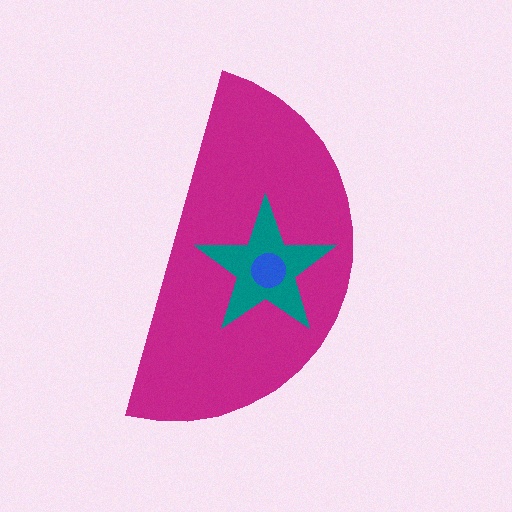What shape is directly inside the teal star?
The blue circle.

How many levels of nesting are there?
3.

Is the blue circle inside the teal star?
Yes.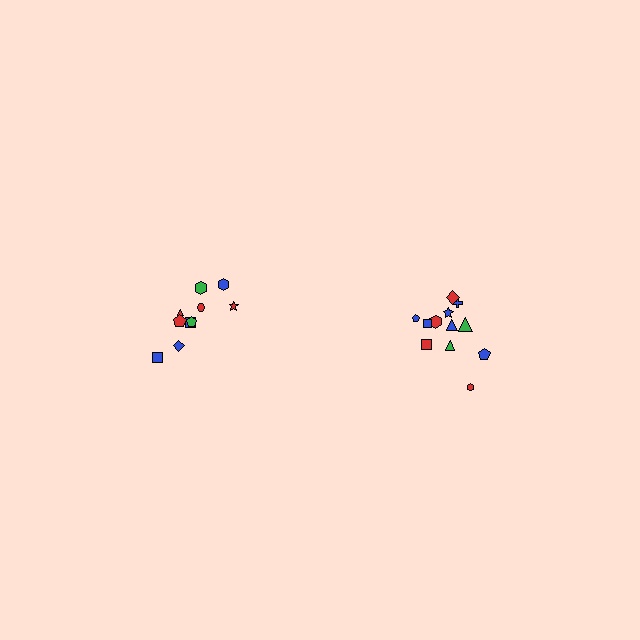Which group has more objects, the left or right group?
The right group.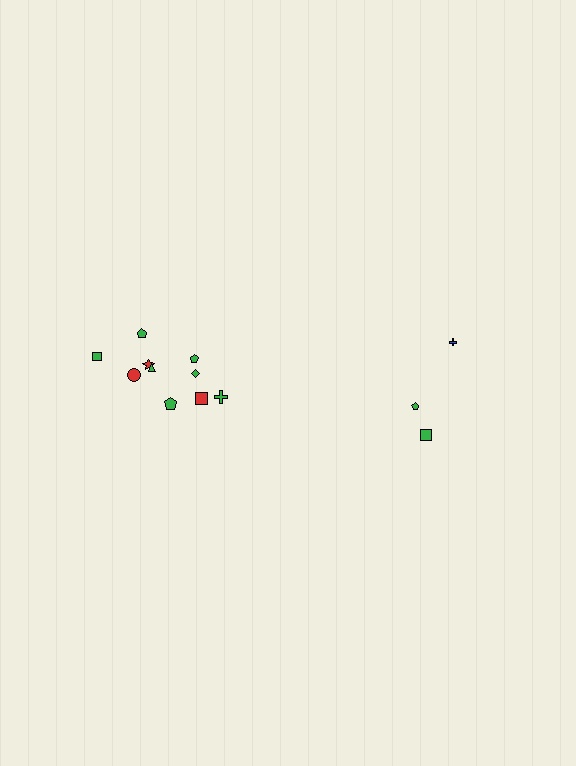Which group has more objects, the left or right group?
The left group.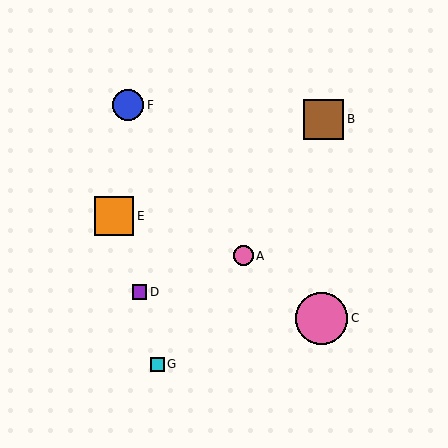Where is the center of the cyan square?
The center of the cyan square is at (157, 364).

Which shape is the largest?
The pink circle (labeled C) is the largest.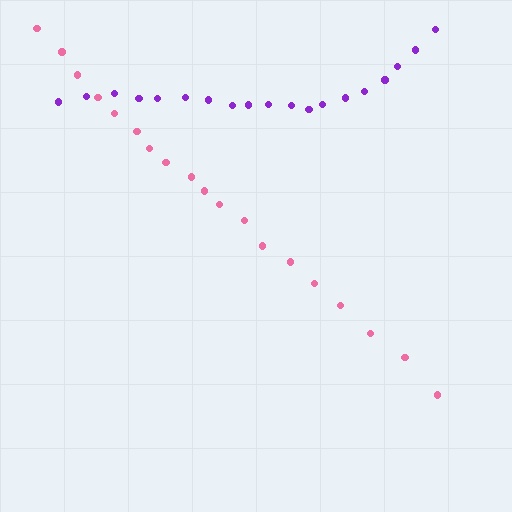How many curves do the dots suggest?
There are 2 distinct paths.